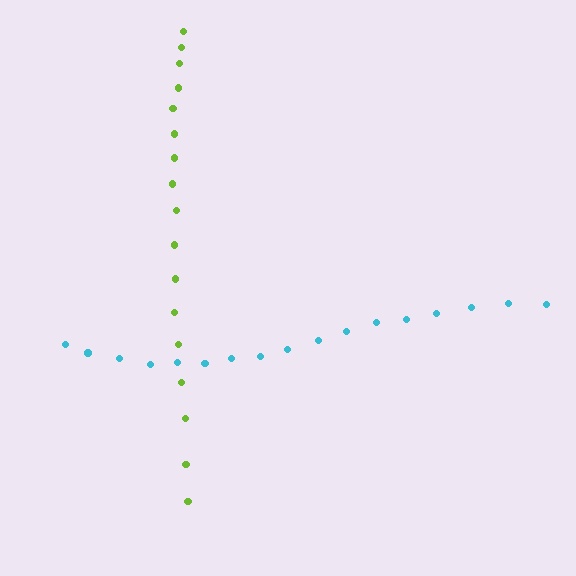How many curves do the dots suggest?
There are 2 distinct paths.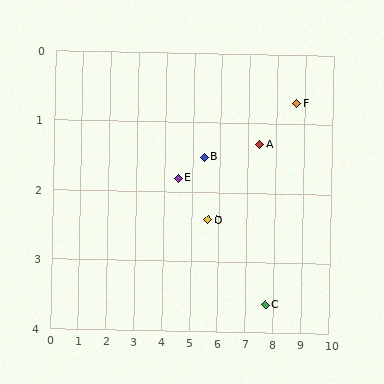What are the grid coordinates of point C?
Point C is at approximately (7.7, 3.6).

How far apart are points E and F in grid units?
Points E and F are about 4.3 grid units apart.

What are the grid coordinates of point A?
Point A is at approximately (7.4, 1.3).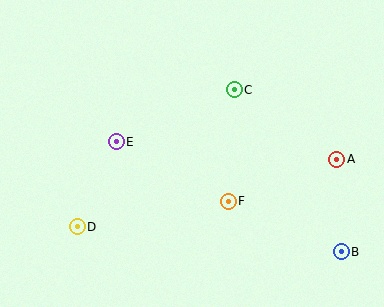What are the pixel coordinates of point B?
Point B is at (341, 252).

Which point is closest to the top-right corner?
Point A is closest to the top-right corner.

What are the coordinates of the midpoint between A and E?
The midpoint between A and E is at (227, 151).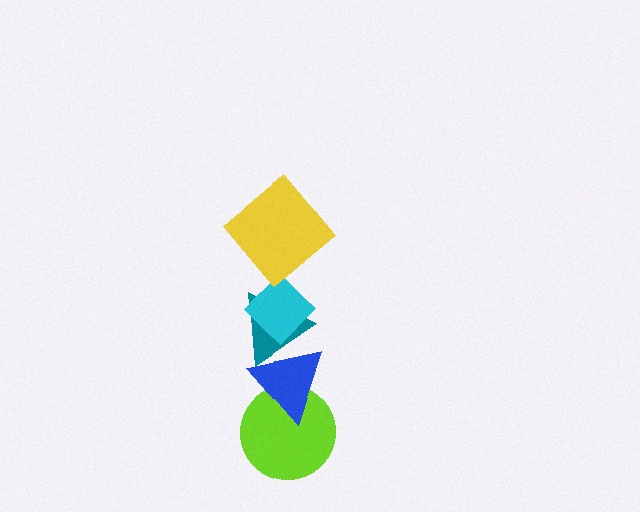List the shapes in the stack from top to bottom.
From top to bottom: the yellow diamond, the cyan diamond, the teal triangle, the blue triangle, the lime circle.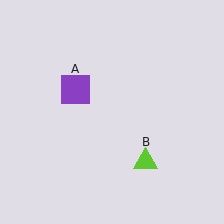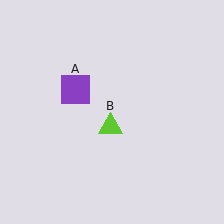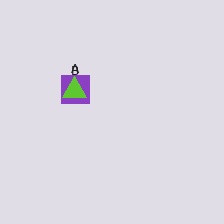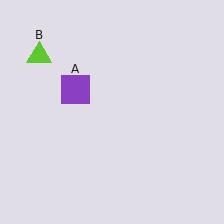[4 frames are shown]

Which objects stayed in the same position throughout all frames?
Purple square (object A) remained stationary.